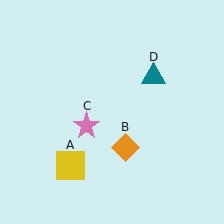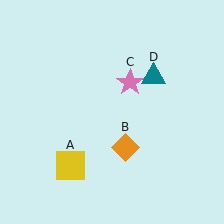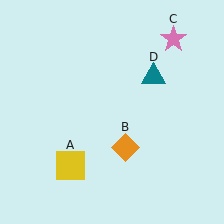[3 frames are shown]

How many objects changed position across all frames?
1 object changed position: pink star (object C).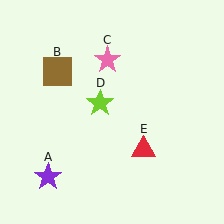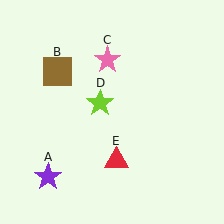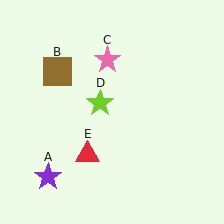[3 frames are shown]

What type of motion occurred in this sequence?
The red triangle (object E) rotated clockwise around the center of the scene.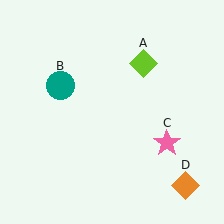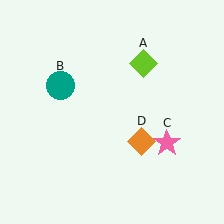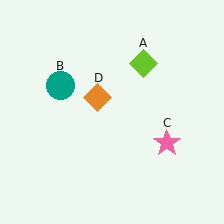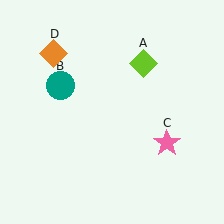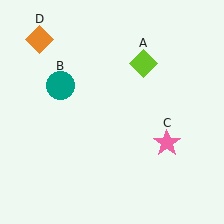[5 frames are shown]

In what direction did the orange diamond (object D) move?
The orange diamond (object D) moved up and to the left.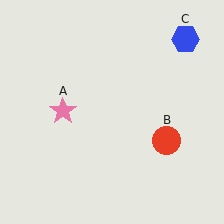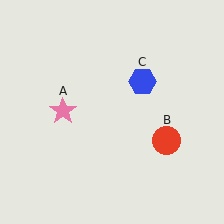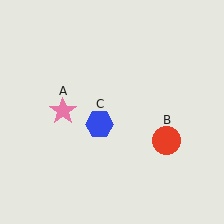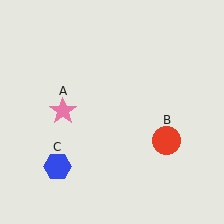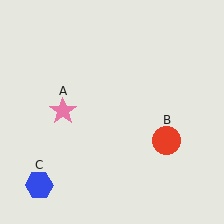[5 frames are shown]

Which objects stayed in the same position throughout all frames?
Pink star (object A) and red circle (object B) remained stationary.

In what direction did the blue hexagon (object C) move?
The blue hexagon (object C) moved down and to the left.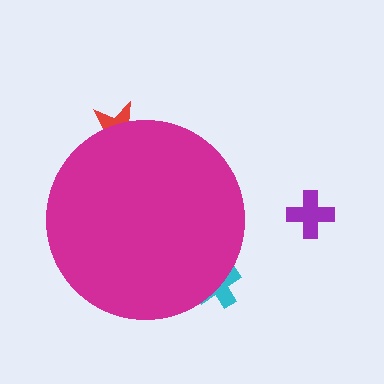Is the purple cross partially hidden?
No, the purple cross is fully visible.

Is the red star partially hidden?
Yes, the red star is partially hidden behind the magenta circle.